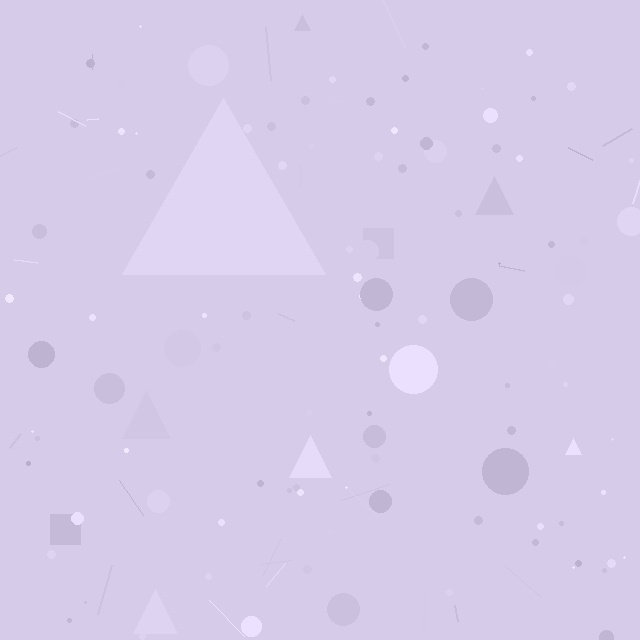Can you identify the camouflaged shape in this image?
The camouflaged shape is a triangle.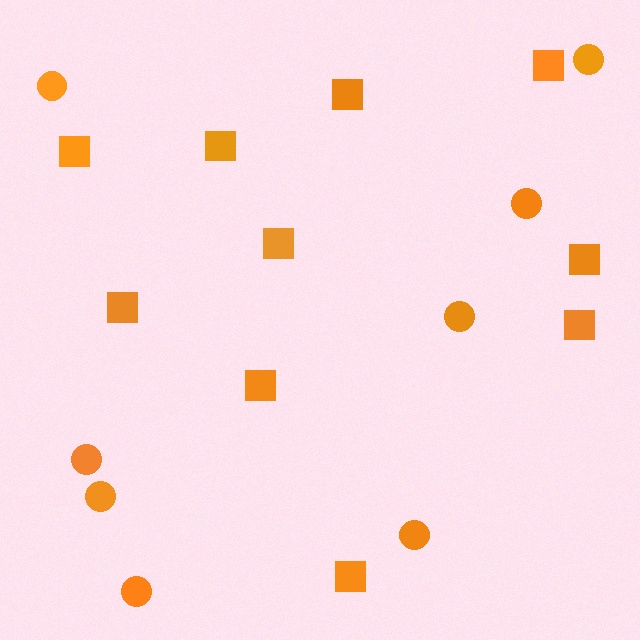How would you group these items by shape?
There are 2 groups: one group of circles (8) and one group of squares (10).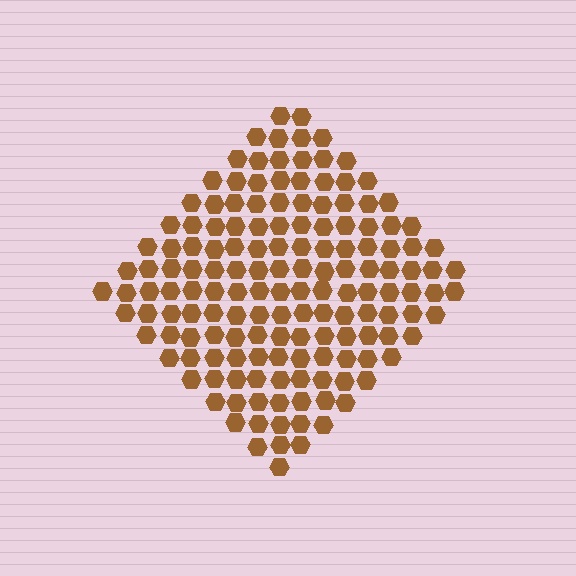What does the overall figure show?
The overall figure shows a diamond.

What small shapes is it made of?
It is made of small hexagons.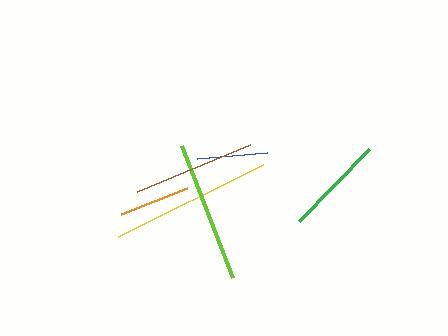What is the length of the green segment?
The green segment is approximately 100 pixels long.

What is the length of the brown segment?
The brown segment is approximately 123 pixels long.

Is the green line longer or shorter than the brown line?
The brown line is longer than the green line.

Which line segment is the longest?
The yellow line is the longest at approximately 161 pixels.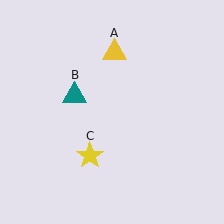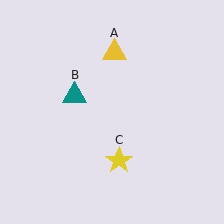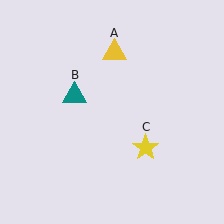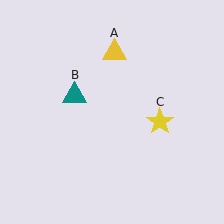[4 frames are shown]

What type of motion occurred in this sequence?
The yellow star (object C) rotated counterclockwise around the center of the scene.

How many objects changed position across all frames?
1 object changed position: yellow star (object C).